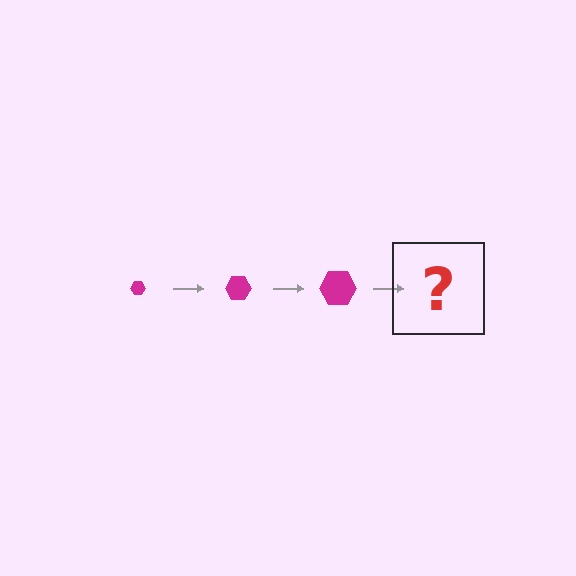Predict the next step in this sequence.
The next step is a magenta hexagon, larger than the previous one.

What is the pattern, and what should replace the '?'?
The pattern is that the hexagon gets progressively larger each step. The '?' should be a magenta hexagon, larger than the previous one.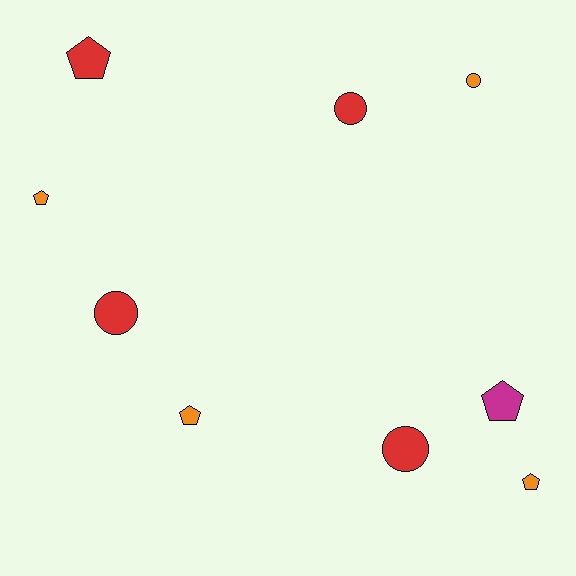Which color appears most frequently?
Orange, with 4 objects.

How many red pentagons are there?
There is 1 red pentagon.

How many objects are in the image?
There are 9 objects.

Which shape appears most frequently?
Pentagon, with 5 objects.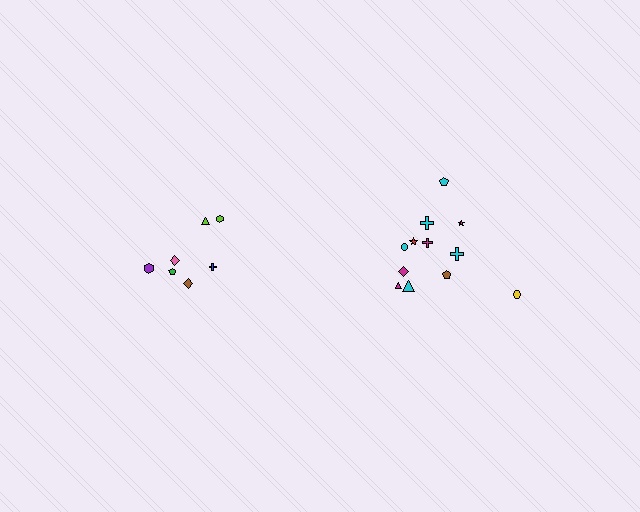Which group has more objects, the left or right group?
The right group.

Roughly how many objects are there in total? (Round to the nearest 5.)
Roughly 20 objects in total.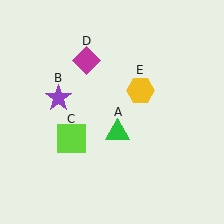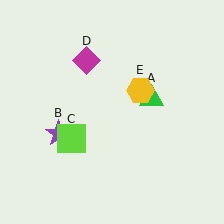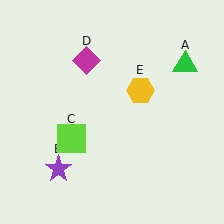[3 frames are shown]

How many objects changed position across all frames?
2 objects changed position: green triangle (object A), purple star (object B).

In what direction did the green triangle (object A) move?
The green triangle (object A) moved up and to the right.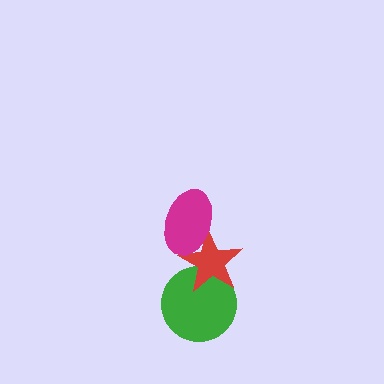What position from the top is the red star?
The red star is 2nd from the top.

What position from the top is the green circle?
The green circle is 3rd from the top.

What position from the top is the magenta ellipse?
The magenta ellipse is 1st from the top.